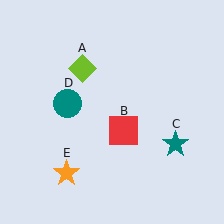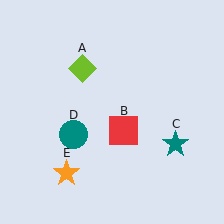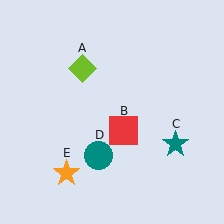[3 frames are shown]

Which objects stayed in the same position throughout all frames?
Lime diamond (object A) and red square (object B) and teal star (object C) and orange star (object E) remained stationary.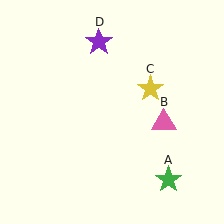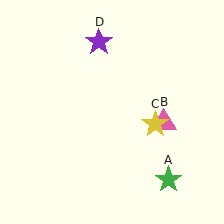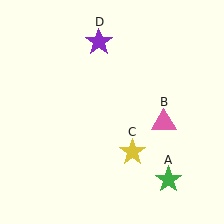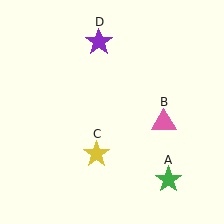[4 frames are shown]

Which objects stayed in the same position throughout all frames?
Green star (object A) and pink triangle (object B) and purple star (object D) remained stationary.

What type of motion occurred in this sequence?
The yellow star (object C) rotated clockwise around the center of the scene.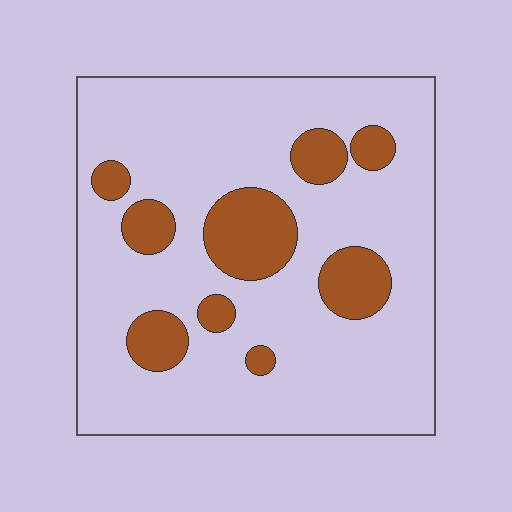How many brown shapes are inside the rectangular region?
9.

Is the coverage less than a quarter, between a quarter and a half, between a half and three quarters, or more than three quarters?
Less than a quarter.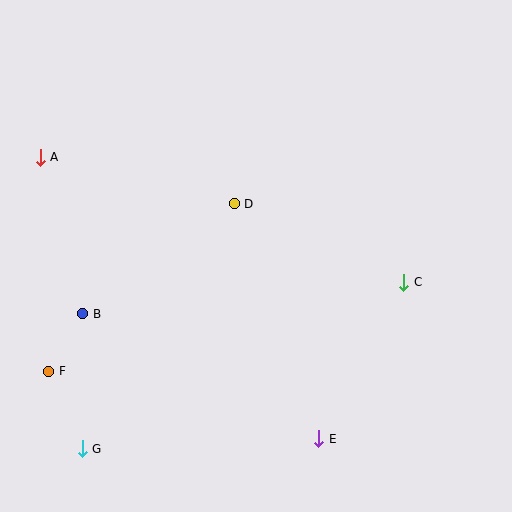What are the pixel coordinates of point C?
Point C is at (404, 282).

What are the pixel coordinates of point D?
Point D is at (234, 204).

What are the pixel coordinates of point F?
Point F is at (48, 371).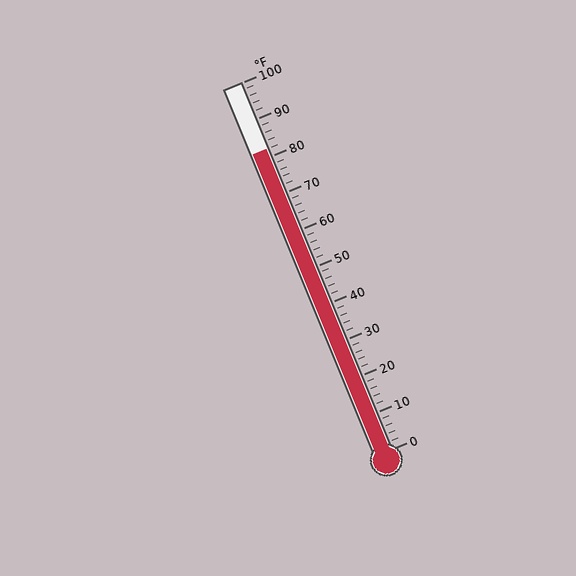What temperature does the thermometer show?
The thermometer shows approximately 82°F.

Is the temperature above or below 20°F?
The temperature is above 20°F.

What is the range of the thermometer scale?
The thermometer scale ranges from 0°F to 100°F.